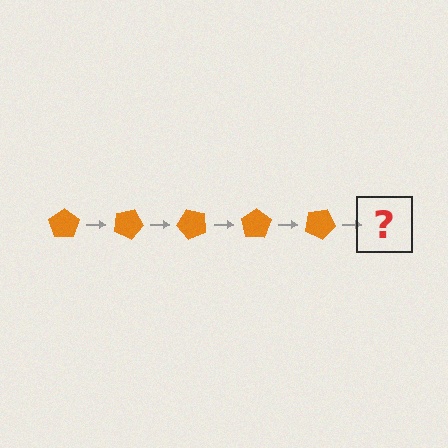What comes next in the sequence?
The next element should be an orange pentagon rotated 125 degrees.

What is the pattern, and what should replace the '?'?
The pattern is that the pentagon rotates 25 degrees each step. The '?' should be an orange pentagon rotated 125 degrees.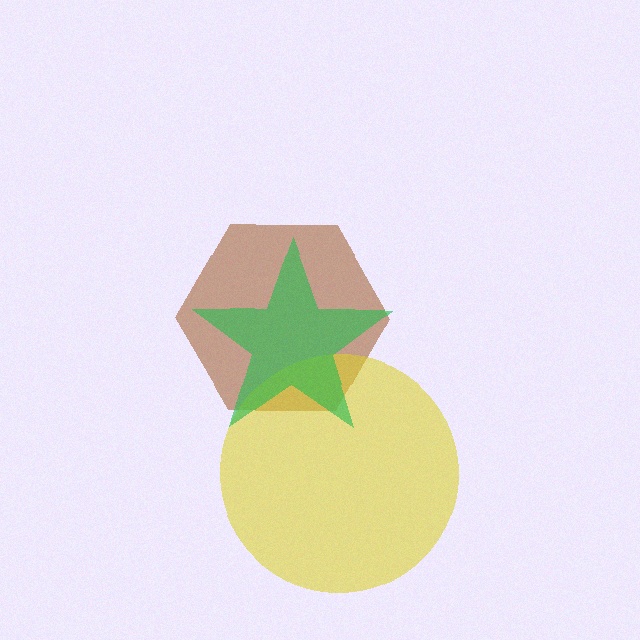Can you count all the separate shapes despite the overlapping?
Yes, there are 3 separate shapes.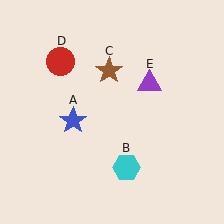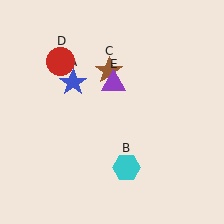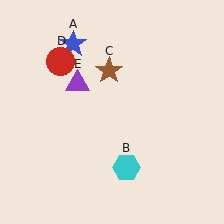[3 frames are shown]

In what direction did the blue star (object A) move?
The blue star (object A) moved up.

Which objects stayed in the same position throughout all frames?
Cyan hexagon (object B) and brown star (object C) and red circle (object D) remained stationary.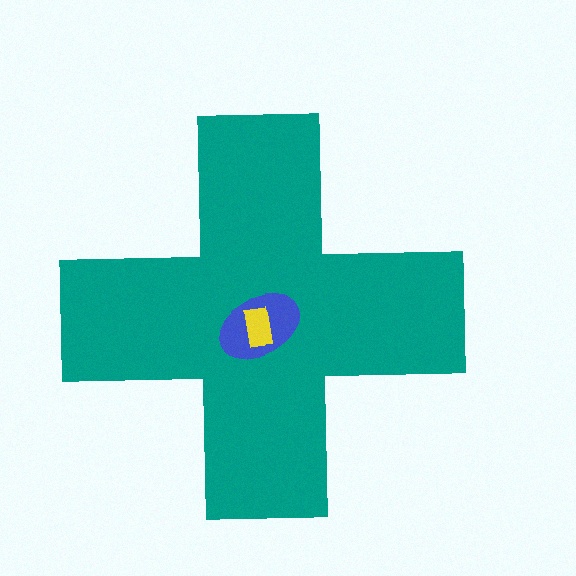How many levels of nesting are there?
3.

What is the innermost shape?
The yellow rectangle.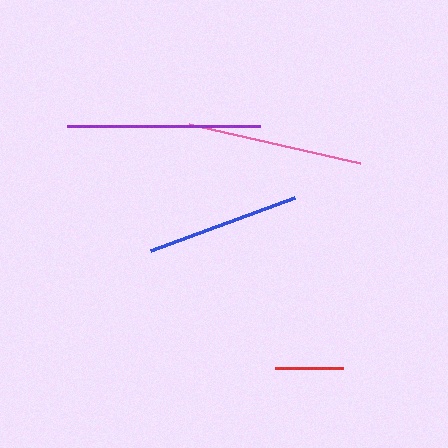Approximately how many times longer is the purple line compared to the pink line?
The purple line is approximately 1.1 times the length of the pink line.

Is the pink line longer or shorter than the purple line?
The purple line is longer than the pink line.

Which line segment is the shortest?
The red line is the shortest at approximately 68 pixels.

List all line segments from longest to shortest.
From longest to shortest: purple, pink, blue, red.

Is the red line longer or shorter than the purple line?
The purple line is longer than the red line.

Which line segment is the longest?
The purple line is the longest at approximately 194 pixels.